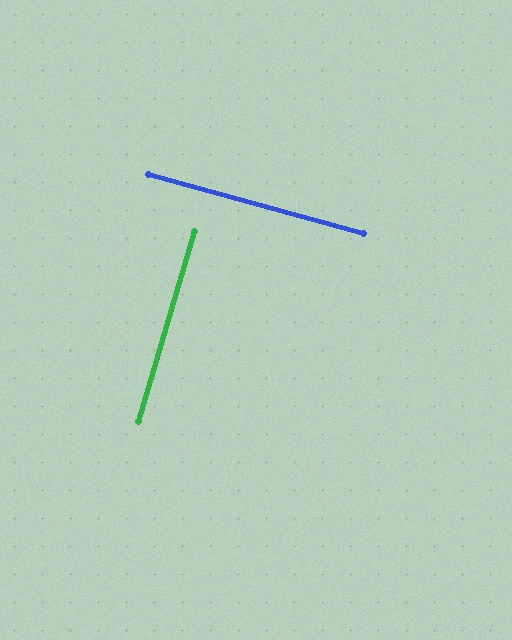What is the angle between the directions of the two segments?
Approximately 89 degrees.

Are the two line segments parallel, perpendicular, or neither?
Perpendicular — they meet at approximately 89°.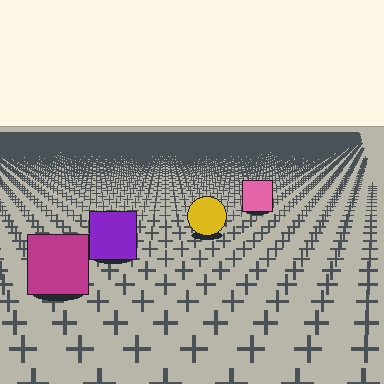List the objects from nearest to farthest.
From nearest to farthest: the magenta square, the purple square, the yellow circle, the pink square.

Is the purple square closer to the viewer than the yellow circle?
Yes. The purple square is closer — you can tell from the texture gradient: the ground texture is coarser near it.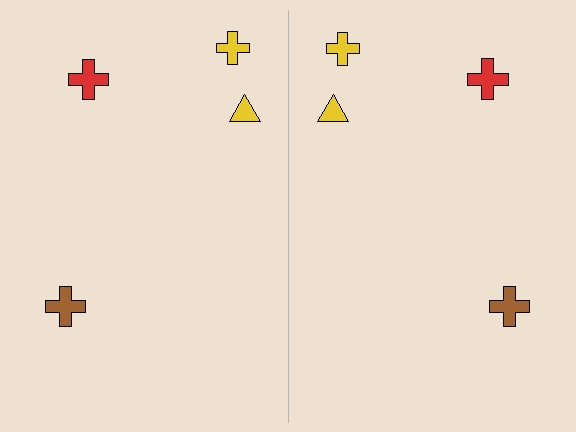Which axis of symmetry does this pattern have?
The pattern has a vertical axis of symmetry running through the center of the image.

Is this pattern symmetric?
Yes, this pattern has bilateral (reflection) symmetry.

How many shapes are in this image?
There are 8 shapes in this image.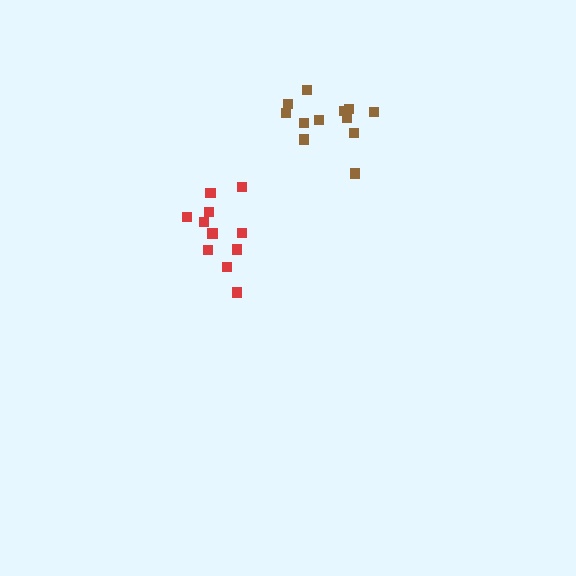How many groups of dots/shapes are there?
There are 2 groups.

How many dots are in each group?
Group 1: 12 dots, Group 2: 11 dots (23 total).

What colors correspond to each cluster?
The clusters are colored: brown, red.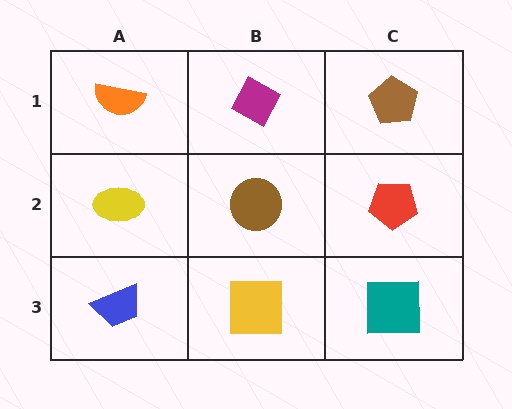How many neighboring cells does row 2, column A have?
3.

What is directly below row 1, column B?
A brown circle.